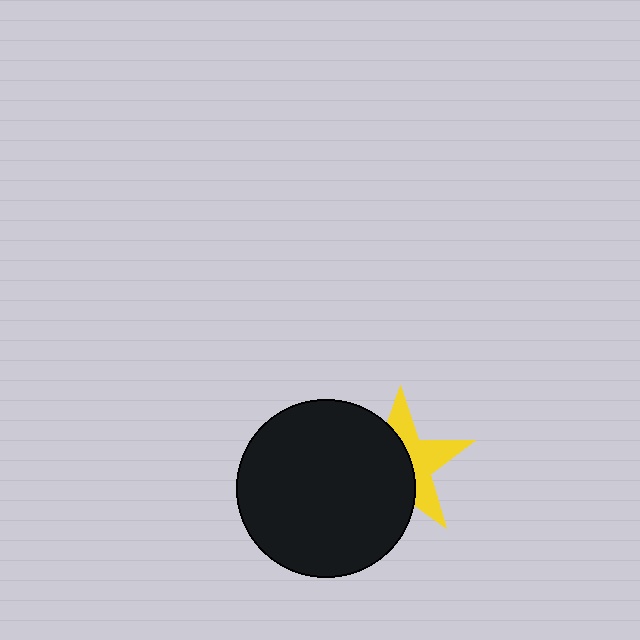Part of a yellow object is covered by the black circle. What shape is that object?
It is a star.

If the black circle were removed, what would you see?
You would see the complete yellow star.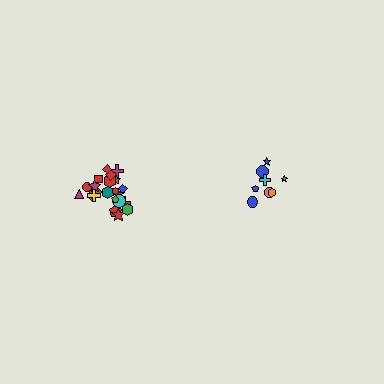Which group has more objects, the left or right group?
The left group.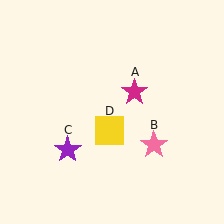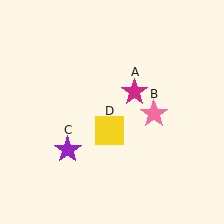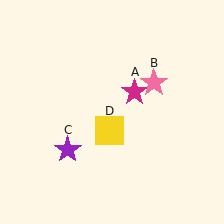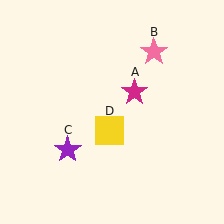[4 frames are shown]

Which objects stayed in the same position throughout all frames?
Magenta star (object A) and purple star (object C) and yellow square (object D) remained stationary.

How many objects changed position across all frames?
1 object changed position: pink star (object B).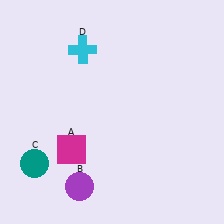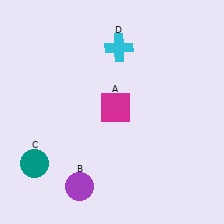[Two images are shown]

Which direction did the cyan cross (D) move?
The cyan cross (D) moved right.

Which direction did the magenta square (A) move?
The magenta square (A) moved right.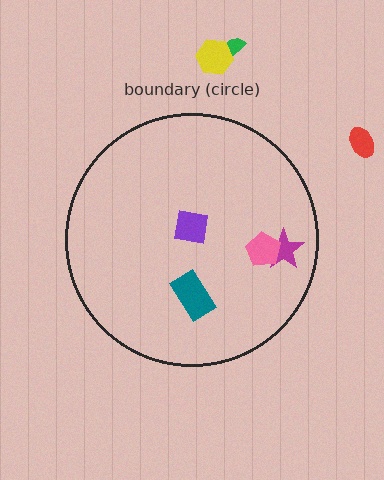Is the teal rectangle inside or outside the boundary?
Inside.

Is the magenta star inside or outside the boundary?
Inside.